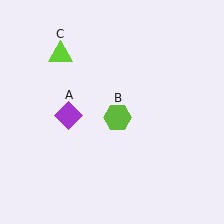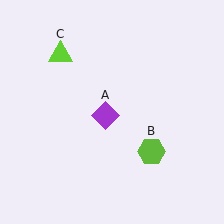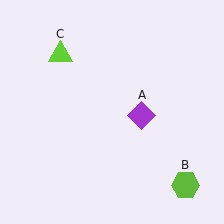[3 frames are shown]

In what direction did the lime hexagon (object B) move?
The lime hexagon (object B) moved down and to the right.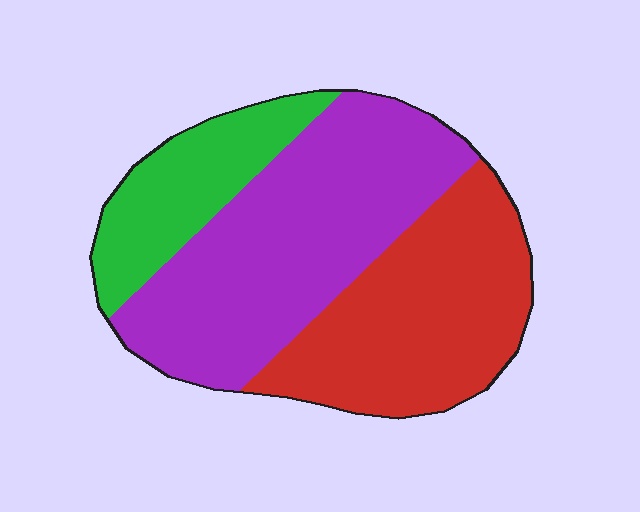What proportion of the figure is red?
Red takes up about three eighths (3/8) of the figure.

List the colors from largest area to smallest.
From largest to smallest: purple, red, green.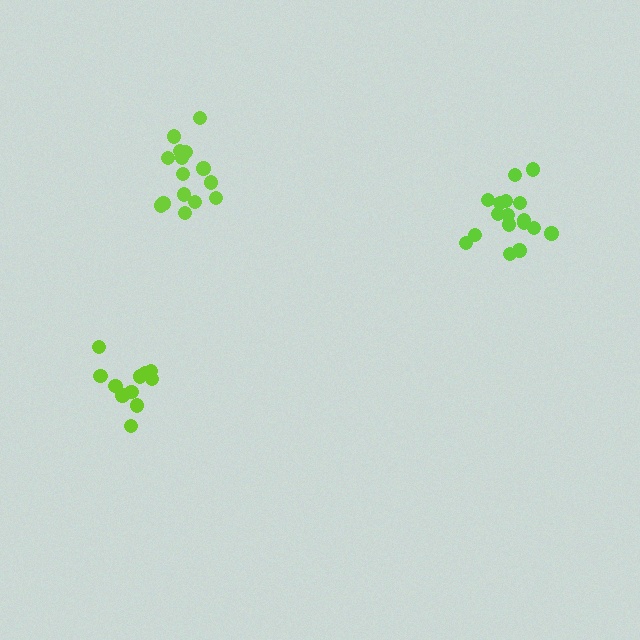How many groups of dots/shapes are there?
There are 3 groups.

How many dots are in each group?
Group 1: 17 dots, Group 2: 11 dots, Group 3: 15 dots (43 total).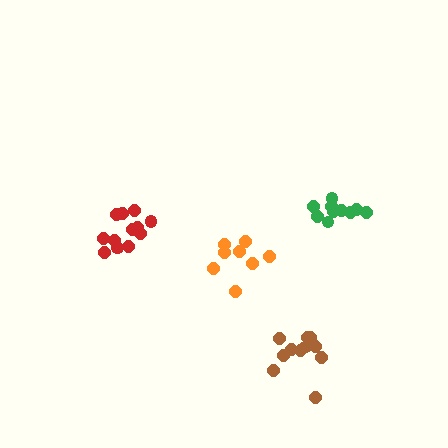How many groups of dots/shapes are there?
There are 4 groups.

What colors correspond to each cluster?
The clusters are colored: red, orange, green, brown.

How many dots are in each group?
Group 1: 12 dots, Group 2: 8 dots, Group 3: 10 dots, Group 4: 11 dots (41 total).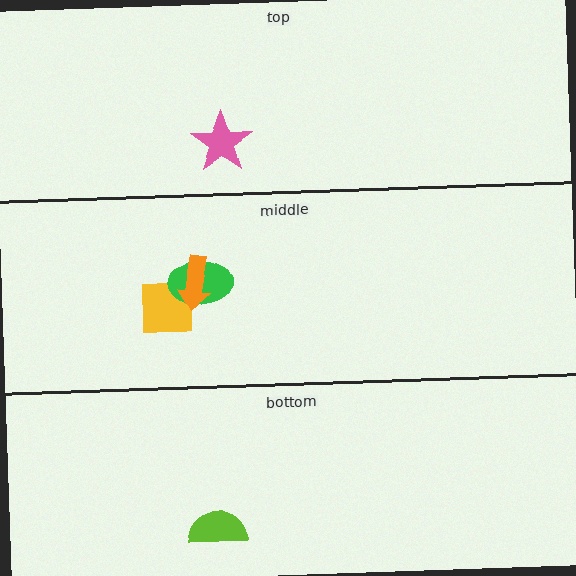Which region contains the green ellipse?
The middle region.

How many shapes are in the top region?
1.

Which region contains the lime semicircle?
The bottom region.